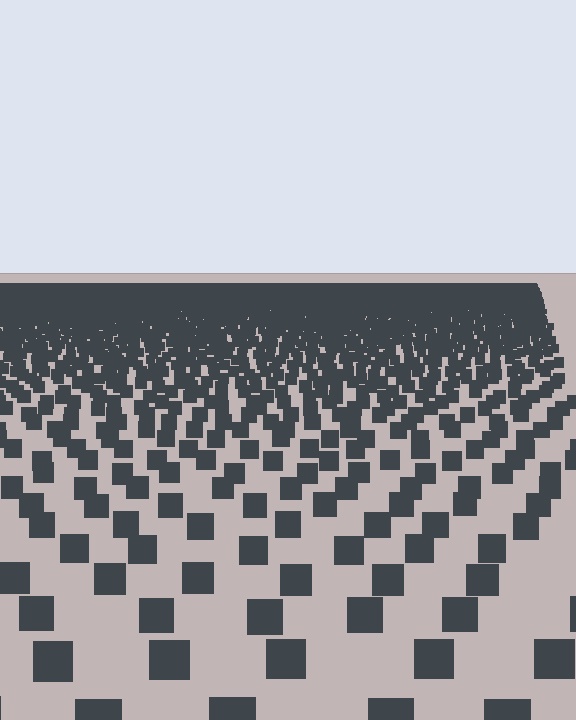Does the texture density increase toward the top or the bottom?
Density increases toward the top.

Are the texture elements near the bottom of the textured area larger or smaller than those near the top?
Larger. Near the bottom, elements are closer to the viewer and appear at a bigger on-screen size.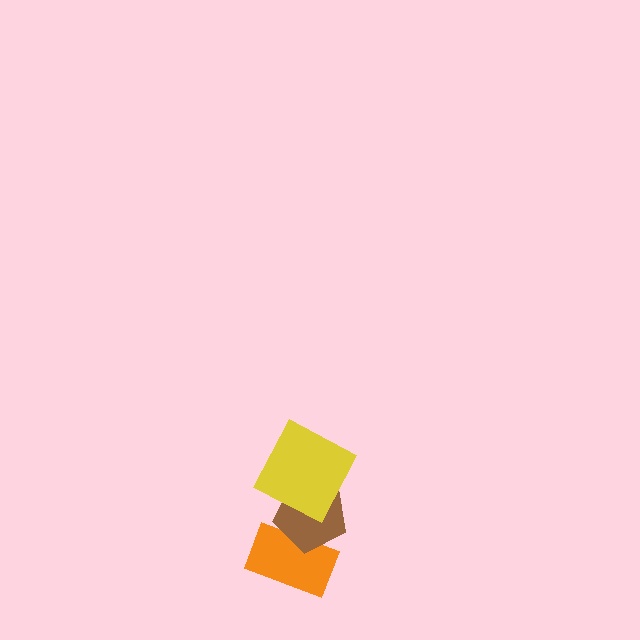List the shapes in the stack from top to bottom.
From top to bottom: the yellow square, the brown pentagon, the orange rectangle.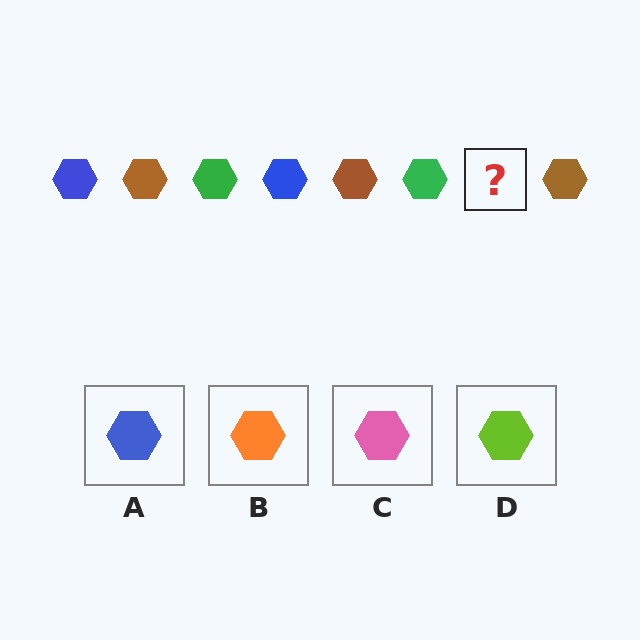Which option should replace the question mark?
Option A.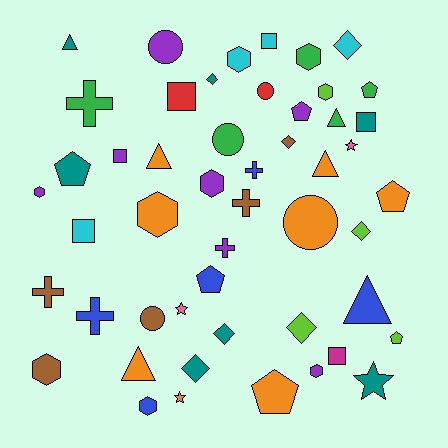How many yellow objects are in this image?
There are no yellow objects.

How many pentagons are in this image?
There are 7 pentagons.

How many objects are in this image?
There are 50 objects.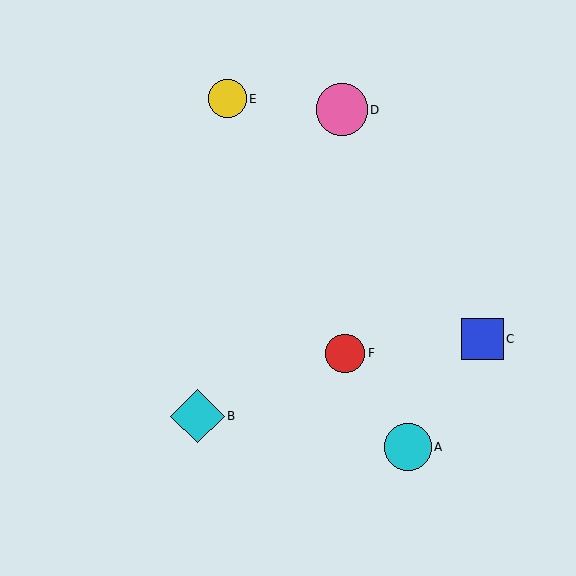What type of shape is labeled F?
Shape F is a red circle.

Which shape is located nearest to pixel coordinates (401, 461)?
The cyan circle (labeled A) at (408, 447) is nearest to that location.